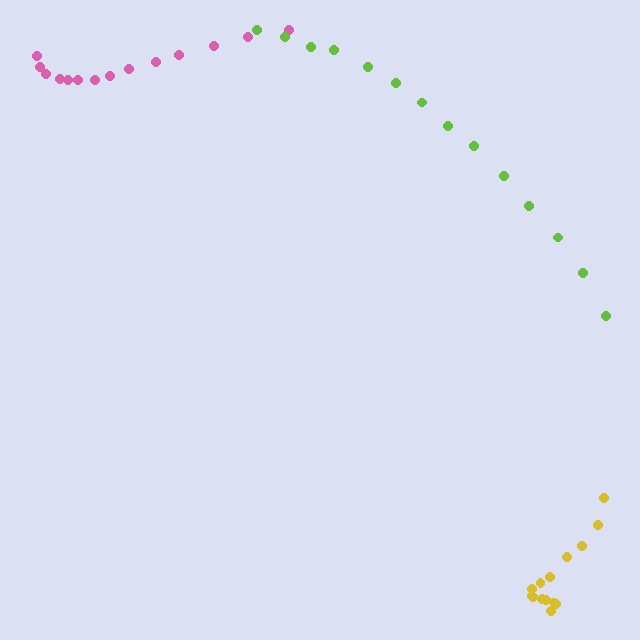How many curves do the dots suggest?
There are 3 distinct paths.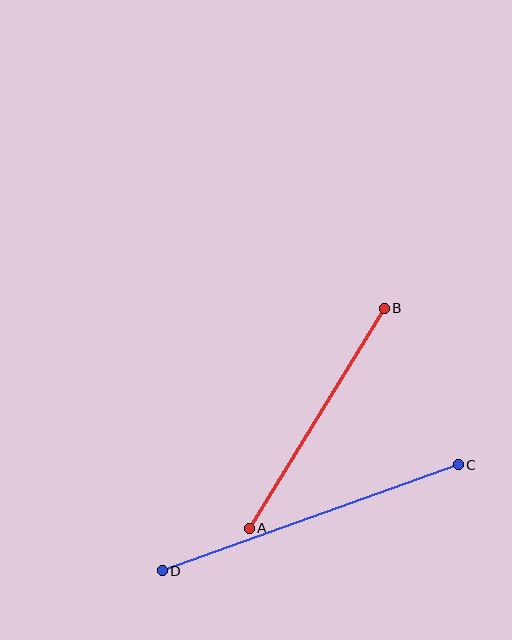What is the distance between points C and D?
The distance is approximately 314 pixels.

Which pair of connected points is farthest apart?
Points C and D are farthest apart.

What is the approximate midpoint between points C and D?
The midpoint is at approximately (310, 518) pixels.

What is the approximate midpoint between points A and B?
The midpoint is at approximately (317, 418) pixels.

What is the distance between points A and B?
The distance is approximately 258 pixels.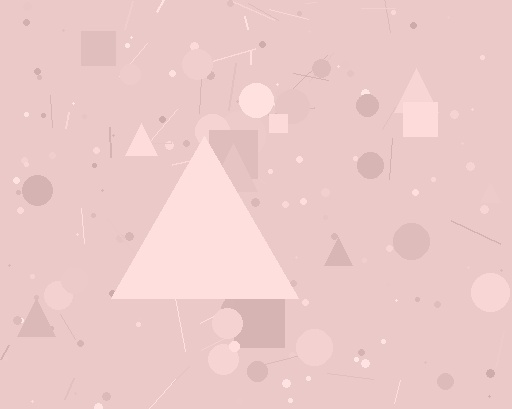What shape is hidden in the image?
A triangle is hidden in the image.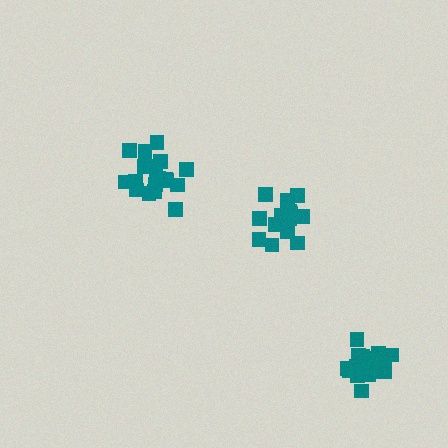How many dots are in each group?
Group 1: 17 dots, Group 2: 19 dots, Group 3: 21 dots (57 total).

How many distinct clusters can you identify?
There are 3 distinct clusters.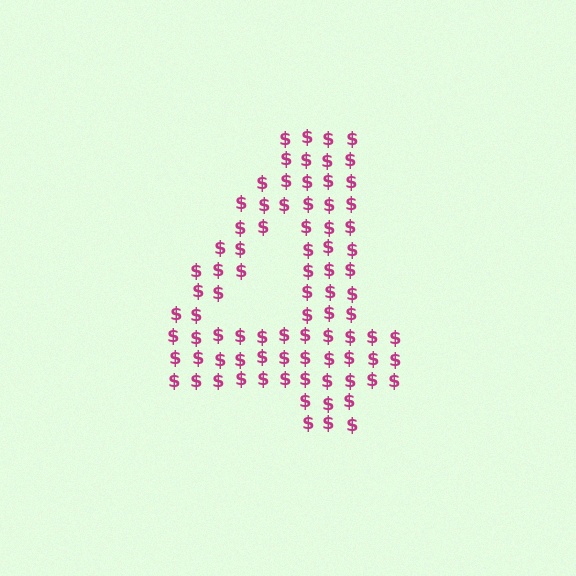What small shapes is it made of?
It is made of small dollar signs.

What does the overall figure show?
The overall figure shows the digit 4.